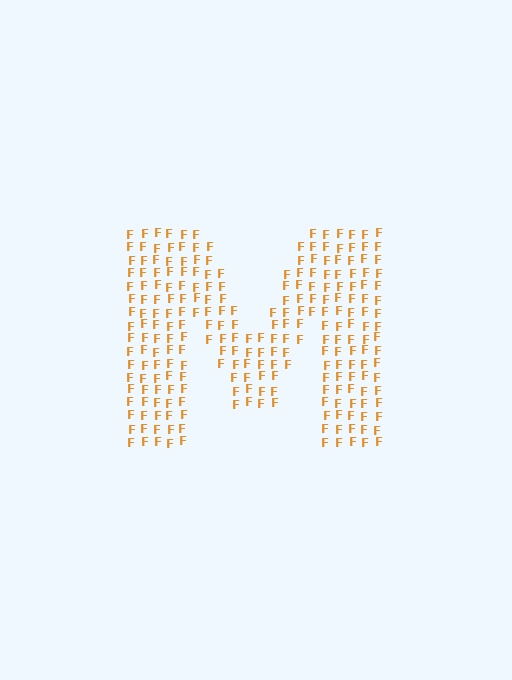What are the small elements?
The small elements are letter F's.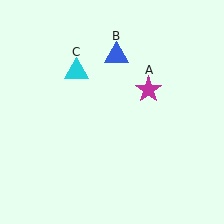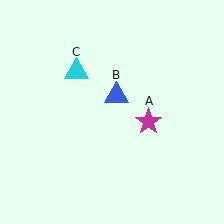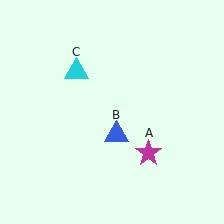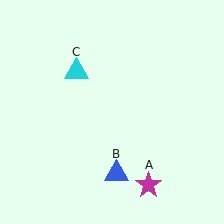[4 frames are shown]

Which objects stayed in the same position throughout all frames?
Cyan triangle (object C) remained stationary.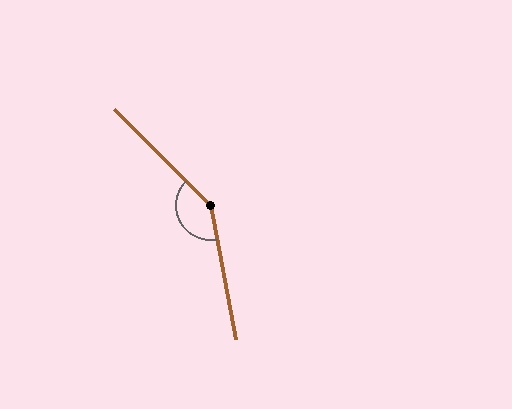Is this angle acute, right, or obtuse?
It is obtuse.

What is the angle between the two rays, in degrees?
Approximately 145 degrees.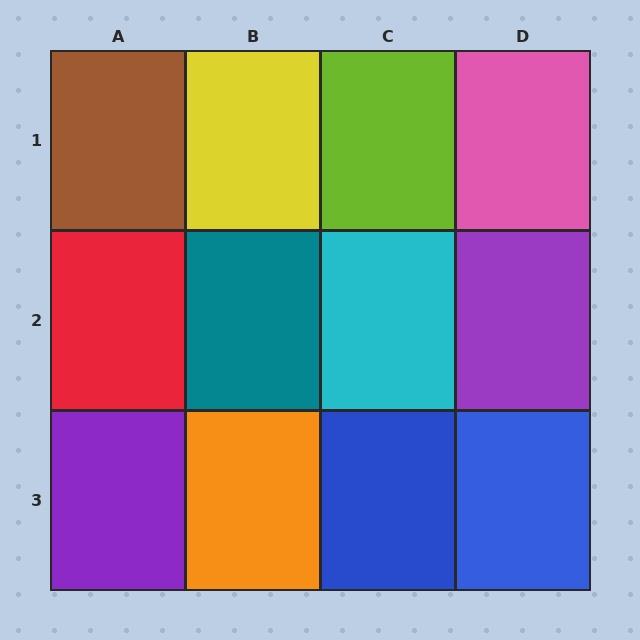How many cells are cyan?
1 cell is cyan.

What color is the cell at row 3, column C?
Blue.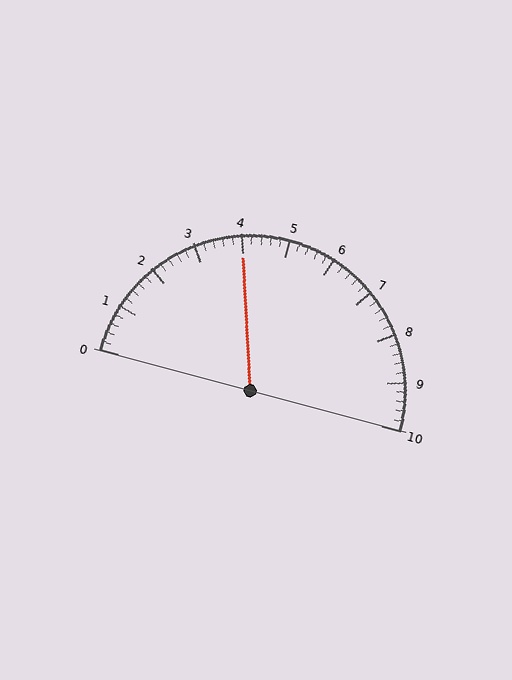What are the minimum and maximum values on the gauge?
The gauge ranges from 0 to 10.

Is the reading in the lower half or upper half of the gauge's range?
The reading is in the lower half of the range (0 to 10).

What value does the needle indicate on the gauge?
The needle indicates approximately 4.0.